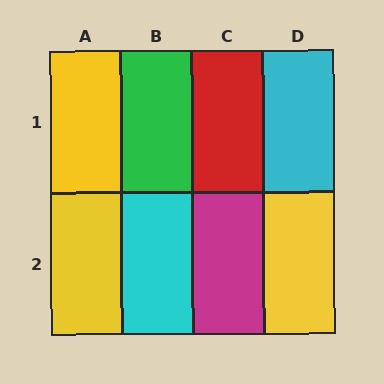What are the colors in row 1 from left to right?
Yellow, green, red, cyan.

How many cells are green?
1 cell is green.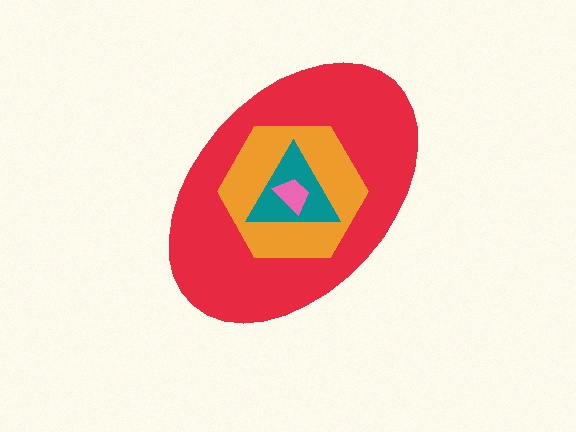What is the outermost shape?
The red ellipse.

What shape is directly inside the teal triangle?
The pink trapezoid.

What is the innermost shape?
The pink trapezoid.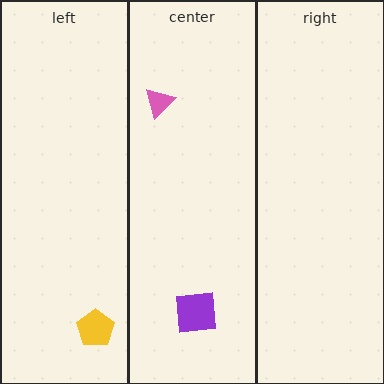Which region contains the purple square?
The center region.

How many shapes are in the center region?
2.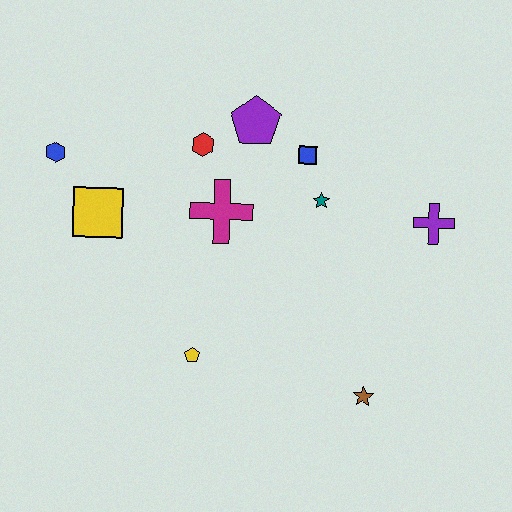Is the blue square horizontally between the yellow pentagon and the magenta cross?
No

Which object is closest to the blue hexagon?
The yellow square is closest to the blue hexagon.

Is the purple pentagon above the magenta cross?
Yes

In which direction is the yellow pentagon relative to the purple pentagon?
The yellow pentagon is below the purple pentagon.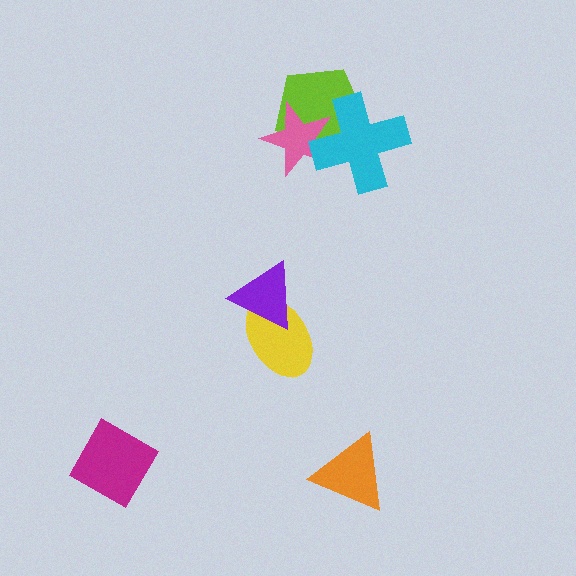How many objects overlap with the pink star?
2 objects overlap with the pink star.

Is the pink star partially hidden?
Yes, it is partially covered by another shape.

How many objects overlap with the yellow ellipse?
1 object overlaps with the yellow ellipse.